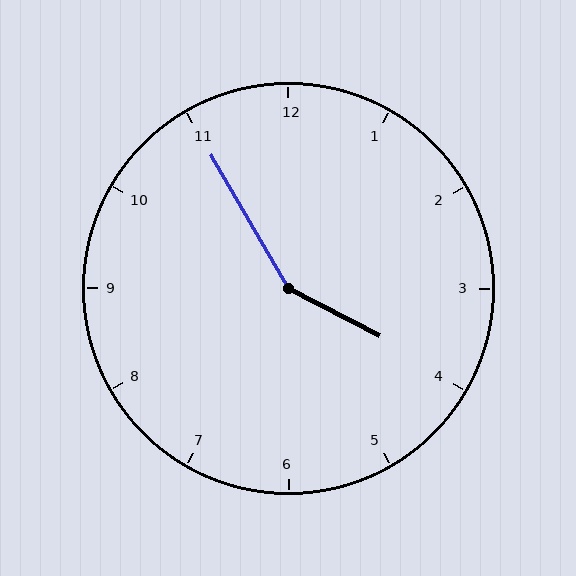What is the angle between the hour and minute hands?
Approximately 148 degrees.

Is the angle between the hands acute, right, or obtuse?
It is obtuse.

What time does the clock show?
3:55.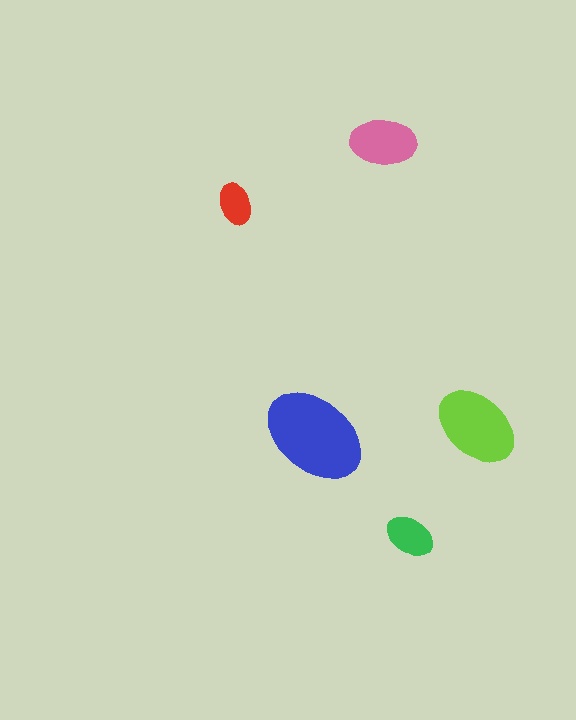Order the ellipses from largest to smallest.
the blue one, the lime one, the pink one, the green one, the red one.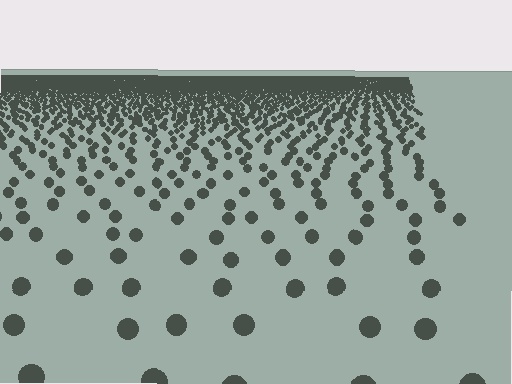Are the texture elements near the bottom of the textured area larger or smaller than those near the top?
Larger. Near the bottom, elements are closer to the viewer and appear at a bigger on-screen size.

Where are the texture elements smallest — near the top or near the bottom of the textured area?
Near the top.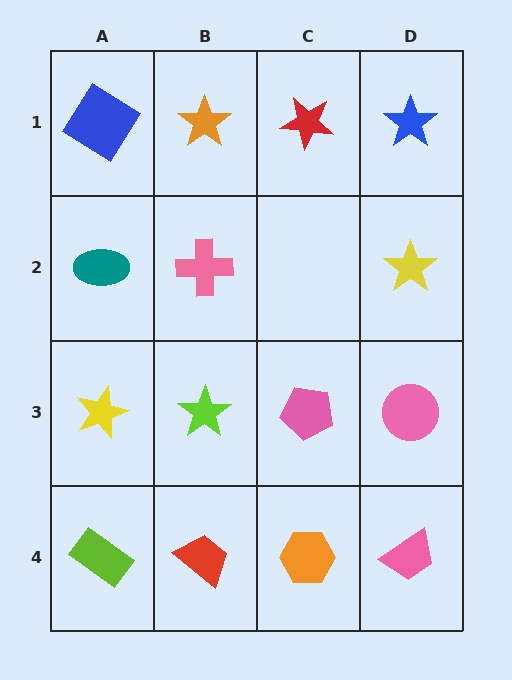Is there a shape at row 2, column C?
No, that cell is empty.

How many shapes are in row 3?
4 shapes.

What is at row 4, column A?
A lime rectangle.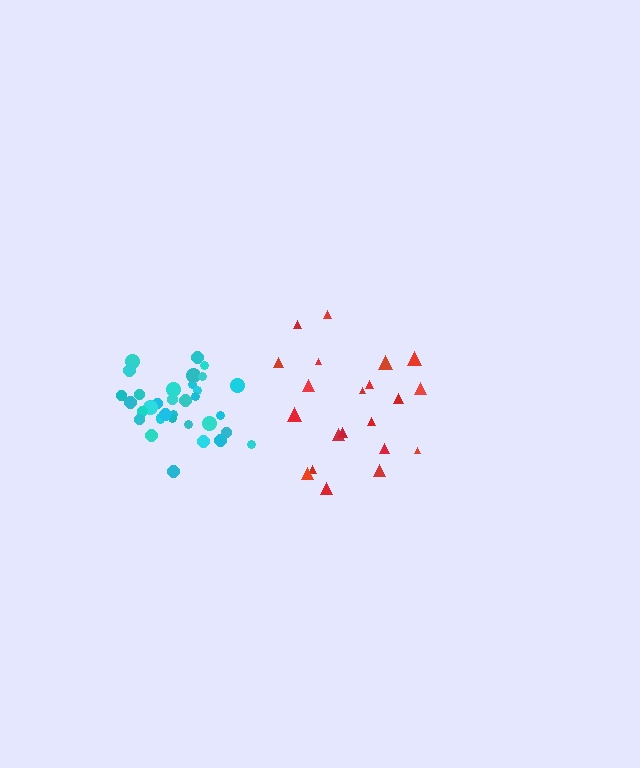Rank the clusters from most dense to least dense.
cyan, red.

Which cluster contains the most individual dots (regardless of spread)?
Cyan (34).